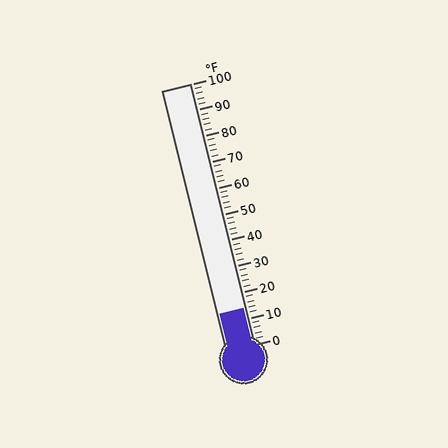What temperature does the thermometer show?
The thermometer shows approximately 14°F.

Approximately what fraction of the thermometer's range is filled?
The thermometer is filled to approximately 15% of its range.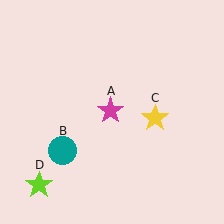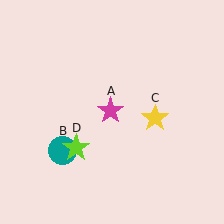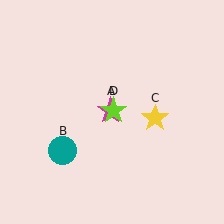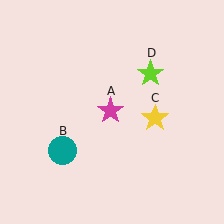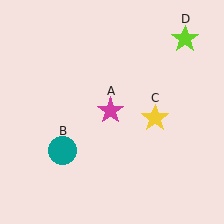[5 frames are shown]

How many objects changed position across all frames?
1 object changed position: lime star (object D).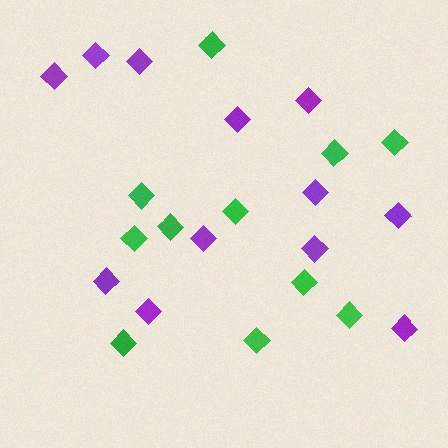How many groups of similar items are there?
There are 2 groups: one group of green diamonds (11) and one group of purple diamonds (12).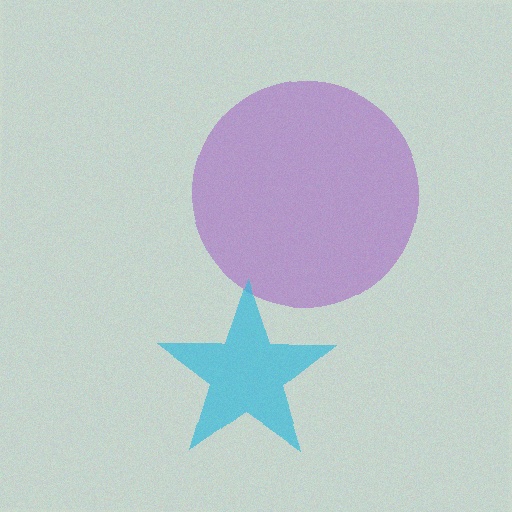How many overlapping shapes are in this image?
There are 2 overlapping shapes in the image.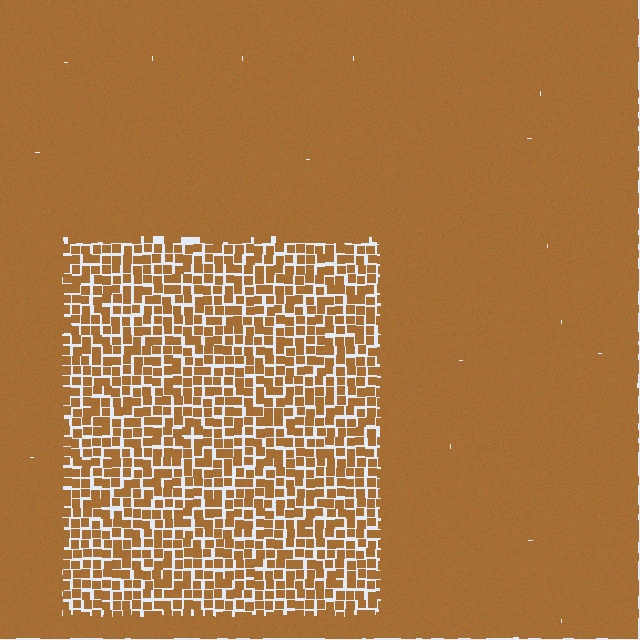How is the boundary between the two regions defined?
The boundary is defined by a change in element density (approximately 2.2x ratio). All elements are the same color, size, and shape.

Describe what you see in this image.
The image contains small brown elements arranged at two different densities. A rectangle-shaped region is visible where the elements are less densely packed than the surrounding area.